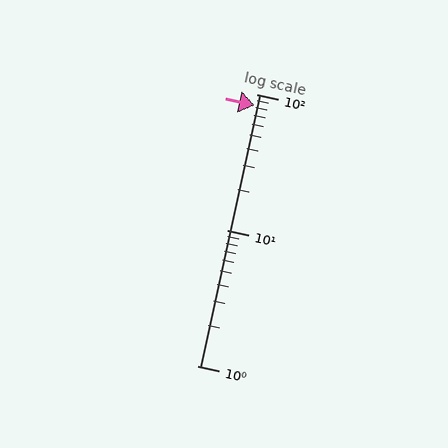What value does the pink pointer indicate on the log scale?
The pointer indicates approximately 82.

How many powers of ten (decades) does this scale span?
The scale spans 2 decades, from 1 to 100.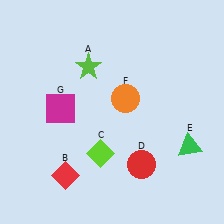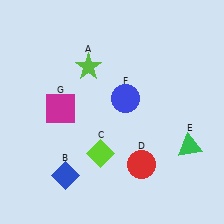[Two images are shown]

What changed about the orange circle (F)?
In Image 1, F is orange. In Image 2, it changed to blue.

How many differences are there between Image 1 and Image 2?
There are 2 differences between the two images.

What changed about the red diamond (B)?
In Image 1, B is red. In Image 2, it changed to blue.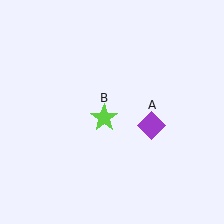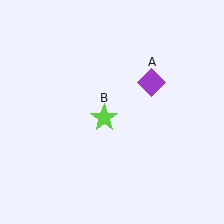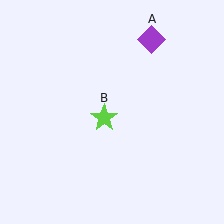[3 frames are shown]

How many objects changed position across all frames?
1 object changed position: purple diamond (object A).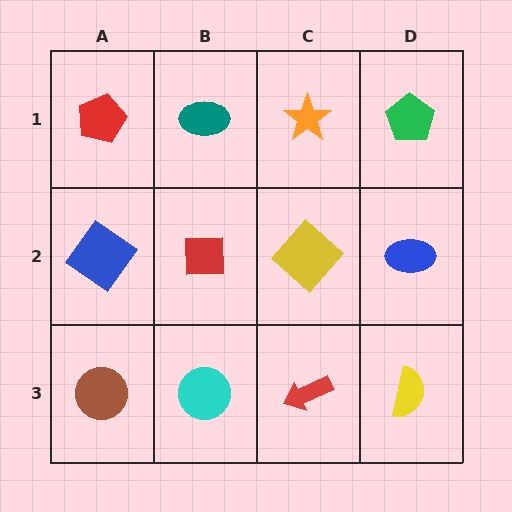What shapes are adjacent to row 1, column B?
A red square (row 2, column B), a red pentagon (row 1, column A), an orange star (row 1, column C).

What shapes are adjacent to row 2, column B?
A teal ellipse (row 1, column B), a cyan circle (row 3, column B), a blue diamond (row 2, column A), a yellow diamond (row 2, column C).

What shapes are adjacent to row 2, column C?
An orange star (row 1, column C), a red arrow (row 3, column C), a red square (row 2, column B), a blue ellipse (row 2, column D).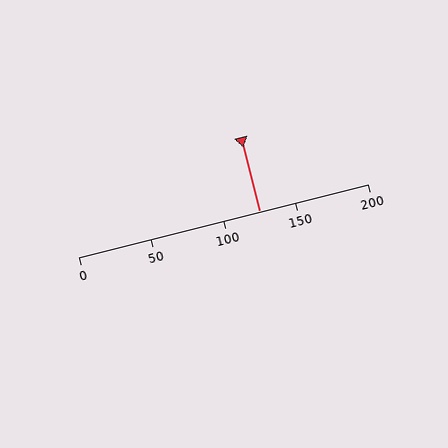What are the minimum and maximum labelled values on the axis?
The axis runs from 0 to 200.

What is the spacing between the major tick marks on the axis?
The major ticks are spaced 50 apart.